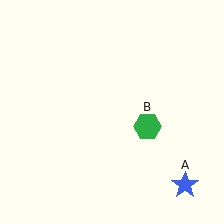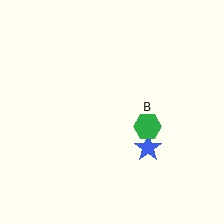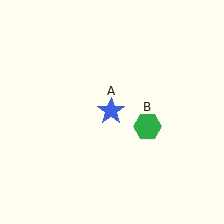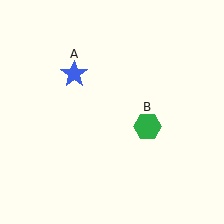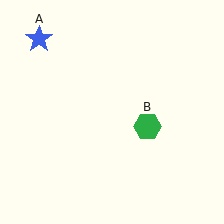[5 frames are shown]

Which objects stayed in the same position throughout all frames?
Green hexagon (object B) remained stationary.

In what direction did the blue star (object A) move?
The blue star (object A) moved up and to the left.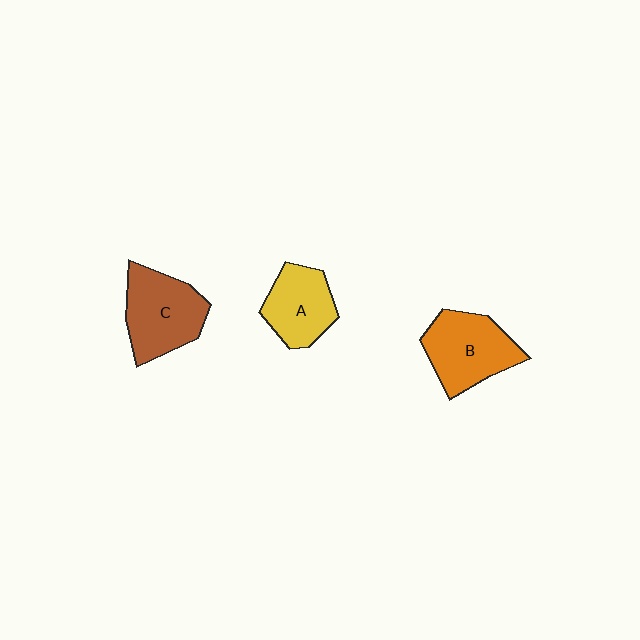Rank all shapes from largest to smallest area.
From largest to smallest: C (brown), B (orange), A (yellow).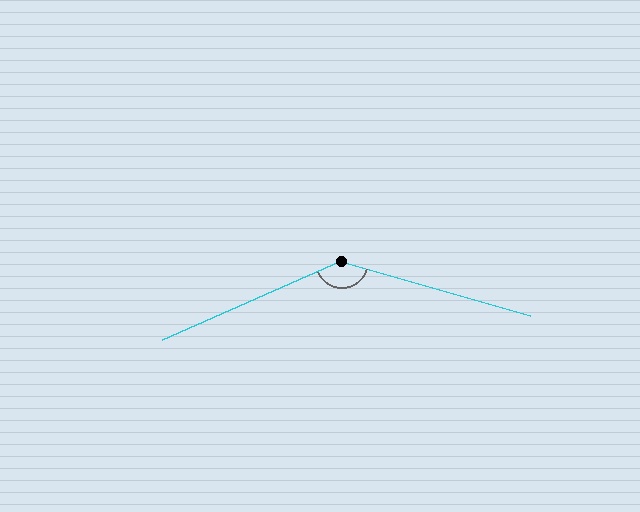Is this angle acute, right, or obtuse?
It is obtuse.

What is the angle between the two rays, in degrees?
Approximately 140 degrees.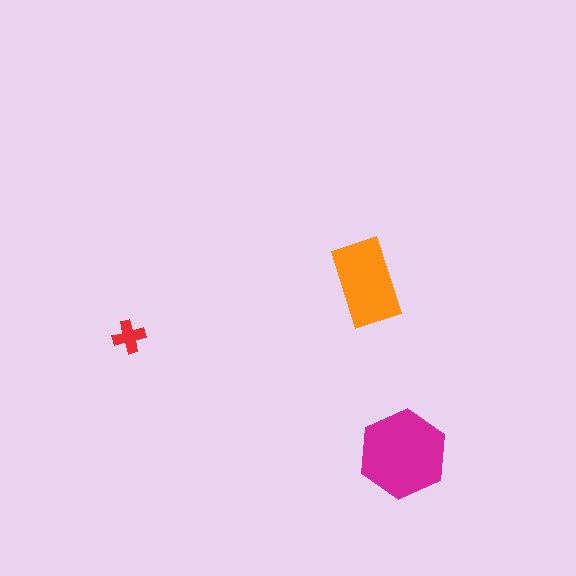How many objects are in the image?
There are 3 objects in the image.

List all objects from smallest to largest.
The red cross, the orange rectangle, the magenta hexagon.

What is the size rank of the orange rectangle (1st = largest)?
2nd.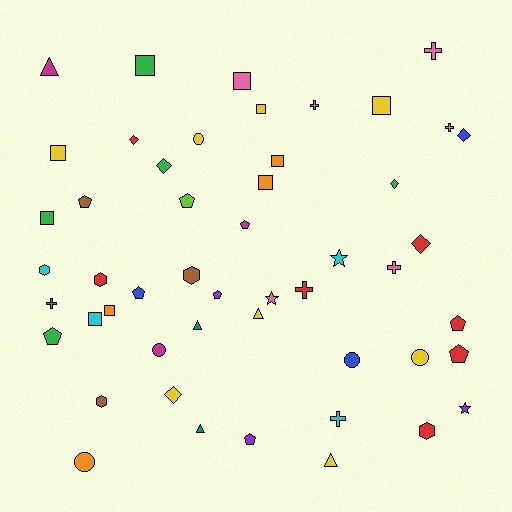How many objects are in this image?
There are 50 objects.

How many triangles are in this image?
There are 5 triangles.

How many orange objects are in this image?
There are 4 orange objects.